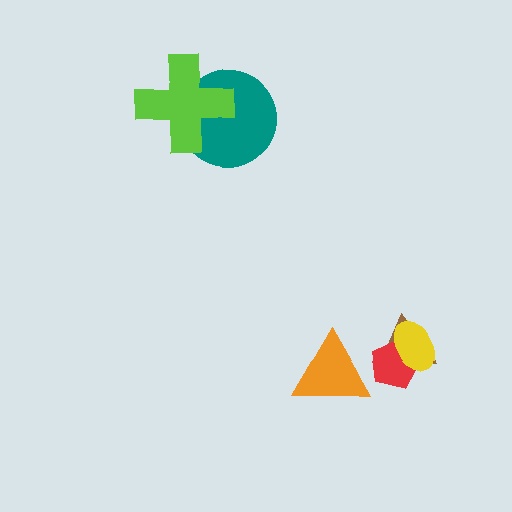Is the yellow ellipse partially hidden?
No, no other shape covers it.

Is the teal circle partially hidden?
Yes, it is partially covered by another shape.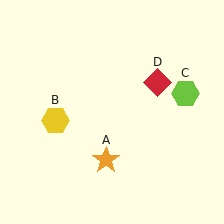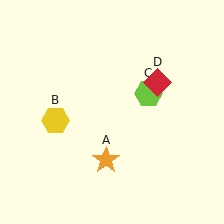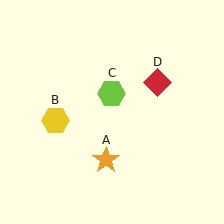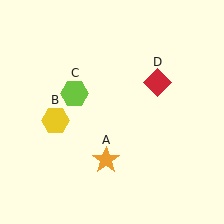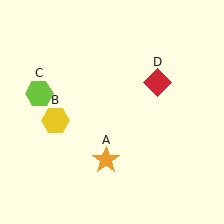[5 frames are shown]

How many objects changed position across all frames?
1 object changed position: lime hexagon (object C).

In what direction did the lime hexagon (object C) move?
The lime hexagon (object C) moved left.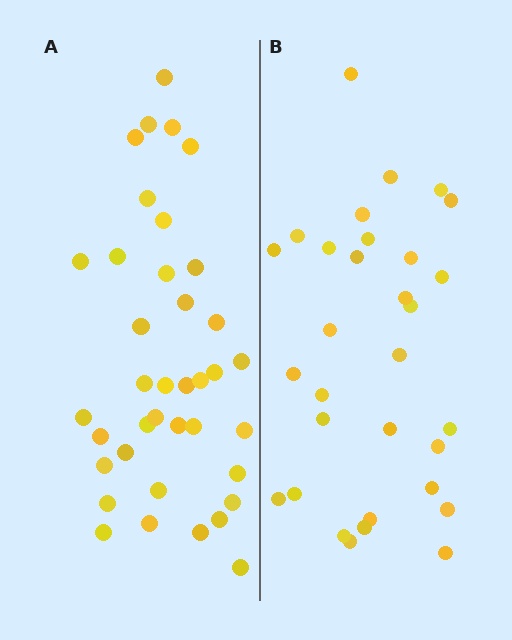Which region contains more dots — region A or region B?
Region A (the left region) has more dots.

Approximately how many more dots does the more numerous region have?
Region A has roughly 8 or so more dots than region B.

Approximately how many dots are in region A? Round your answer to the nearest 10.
About 40 dots. (The exact count is 38, which rounds to 40.)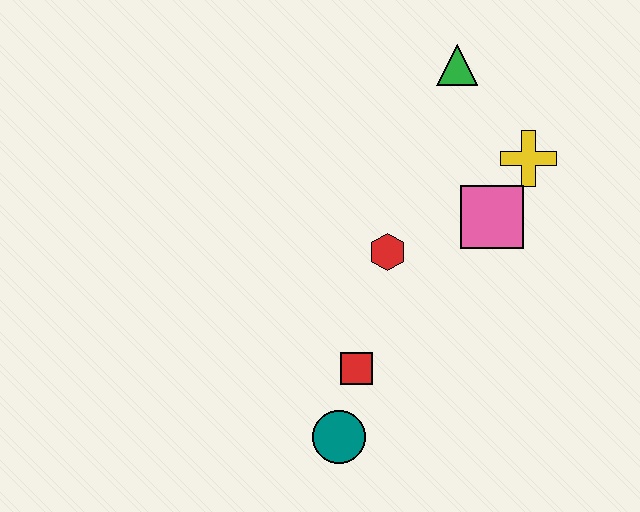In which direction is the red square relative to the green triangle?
The red square is below the green triangle.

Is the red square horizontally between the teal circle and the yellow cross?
Yes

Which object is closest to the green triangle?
The yellow cross is closest to the green triangle.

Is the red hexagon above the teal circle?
Yes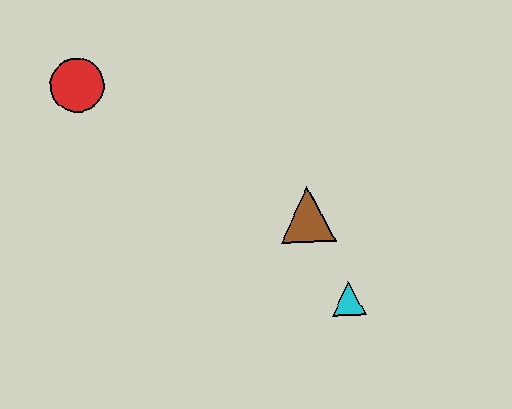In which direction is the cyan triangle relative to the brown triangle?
The cyan triangle is below the brown triangle.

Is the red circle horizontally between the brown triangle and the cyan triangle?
No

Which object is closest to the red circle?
The brown triangle is closest to the red circle.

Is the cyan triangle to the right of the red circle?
Yes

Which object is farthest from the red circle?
The cyan triangle is farthest from the red circle.